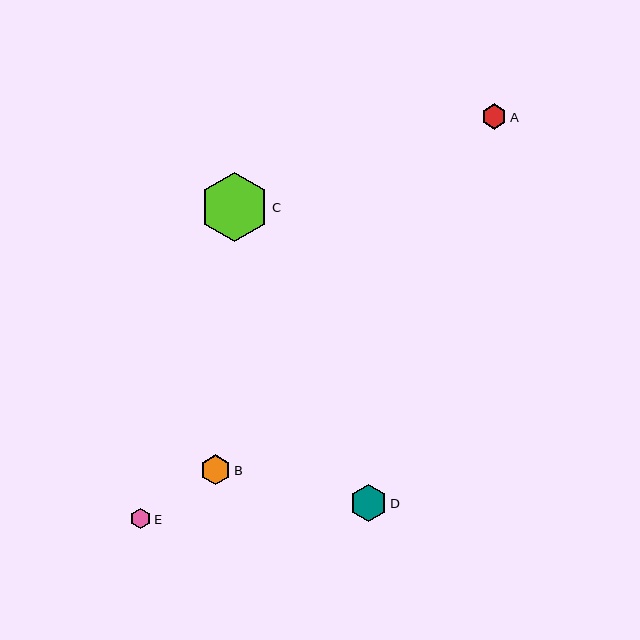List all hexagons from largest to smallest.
From largest to smallest: C, D, B, A, E.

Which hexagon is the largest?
Hexagon C is the largest with a size of approximately 69 pixels.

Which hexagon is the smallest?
Hexagon E is the smallest with a size of approximately 21 pixels.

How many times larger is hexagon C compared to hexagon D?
Hexagon C is approximately 1.9 times the size of hexagon D.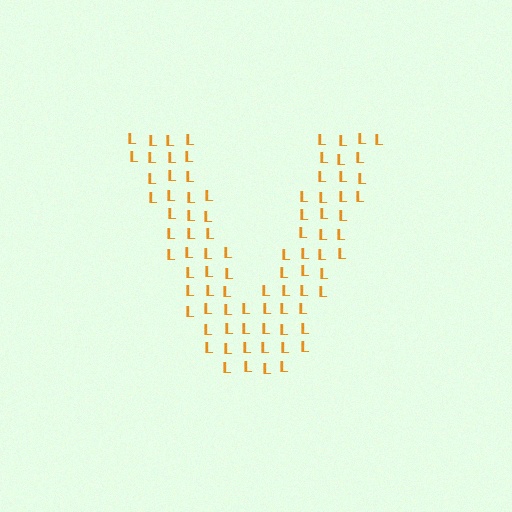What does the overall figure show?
The overall figure shows the letter V.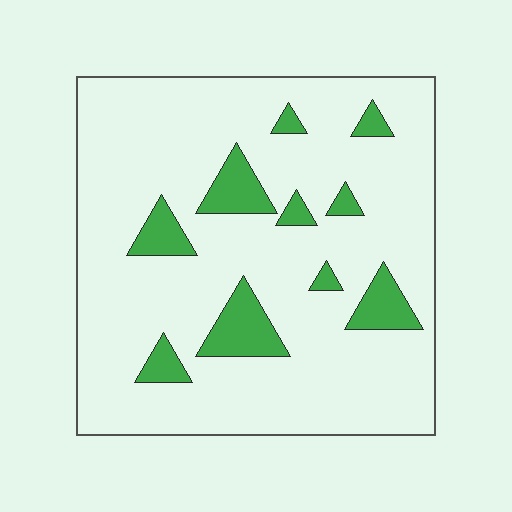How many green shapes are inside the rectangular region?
10.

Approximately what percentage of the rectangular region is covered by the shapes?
Approximately 15%.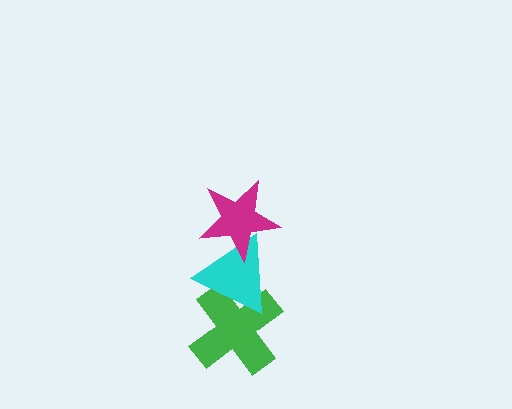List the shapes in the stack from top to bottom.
From top to bottom: the magenta star, the cyan triangle, the green cross.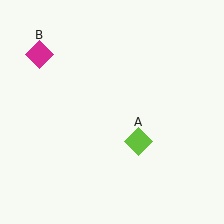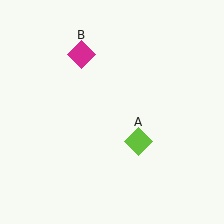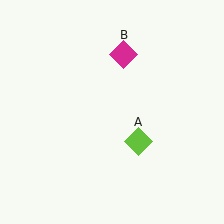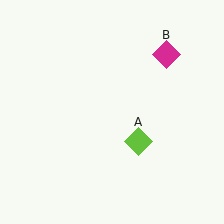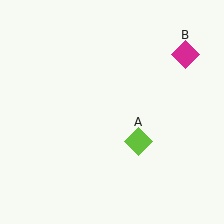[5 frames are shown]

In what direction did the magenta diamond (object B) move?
The magenta diamond (object B) moved right.